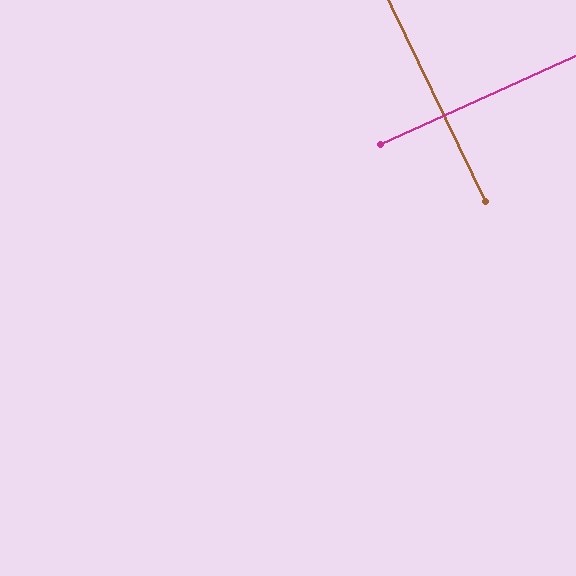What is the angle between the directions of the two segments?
Approximately 89 degrees.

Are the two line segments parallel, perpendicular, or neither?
Perpendicular — they meet at approximately 89°.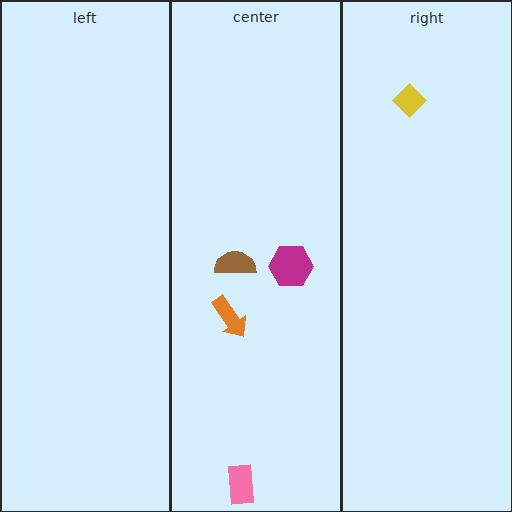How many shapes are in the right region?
1.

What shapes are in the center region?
The orange arrow, the brown semicircle, the magenta hexagon, the pink rectangle.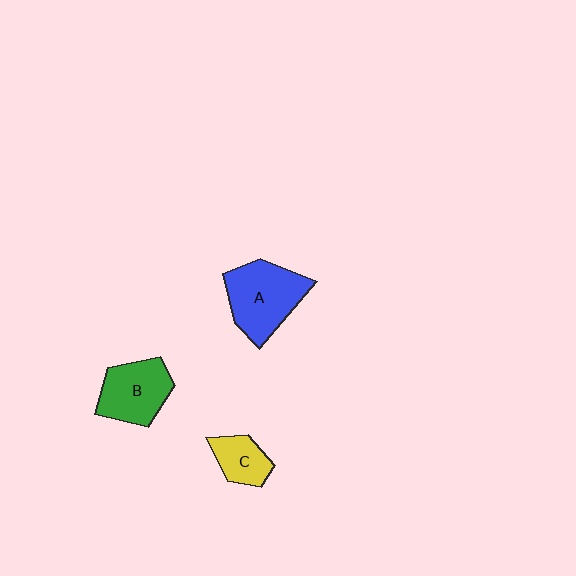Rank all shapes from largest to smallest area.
From largest to smallest: A (blue), B (green), C (yellow).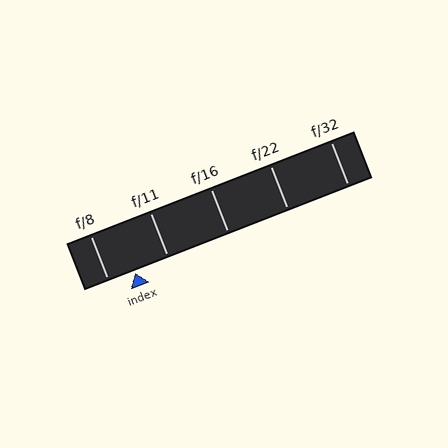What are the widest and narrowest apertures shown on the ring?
The widest aperture shown is f/8 and the narrowest is f/32.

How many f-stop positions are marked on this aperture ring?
There are 5 f-stop positions marked.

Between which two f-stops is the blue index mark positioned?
The index mark is between f/8 and f/11.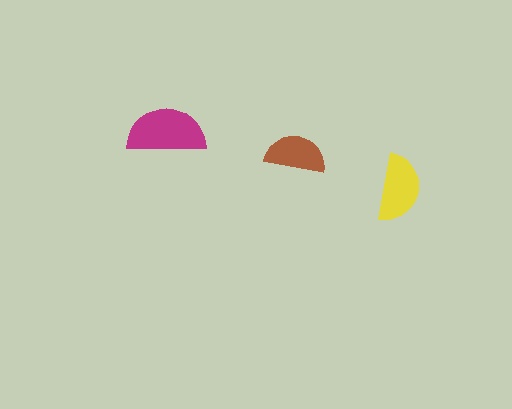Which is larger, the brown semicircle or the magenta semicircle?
The magenta one.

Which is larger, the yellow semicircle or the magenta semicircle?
The magenta one.